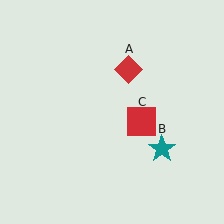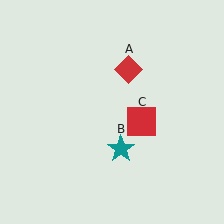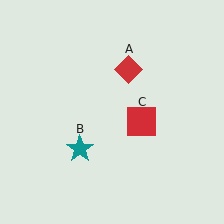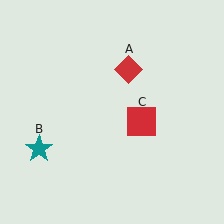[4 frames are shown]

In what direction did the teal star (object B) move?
The teal star (object B) moved left.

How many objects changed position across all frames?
1 object changed position: teal star (object B).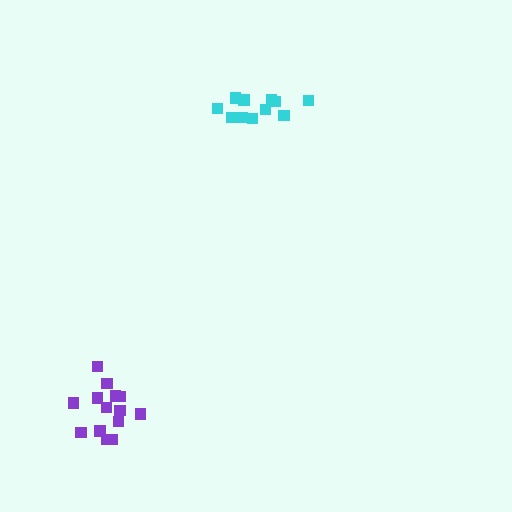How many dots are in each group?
Group 1: 15 dots, Group 2: 11 dots (26 total).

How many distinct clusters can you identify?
There are 2 distinct clusters.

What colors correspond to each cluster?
The clusters are colored: purple, cyan.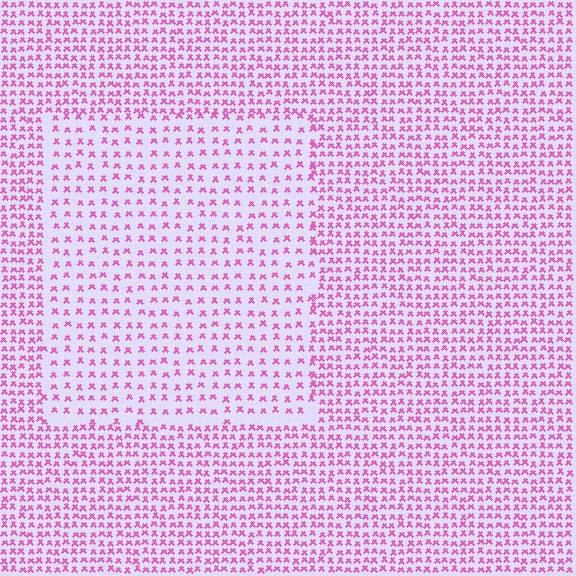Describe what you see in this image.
The image contains small pink elements arranged at two different densities. A rectangle-shaped region is visible where the elements are less densely packed than the surrounding area.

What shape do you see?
I see a rectangle.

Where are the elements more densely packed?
The elements are more densely packed outside the rectangle boundary.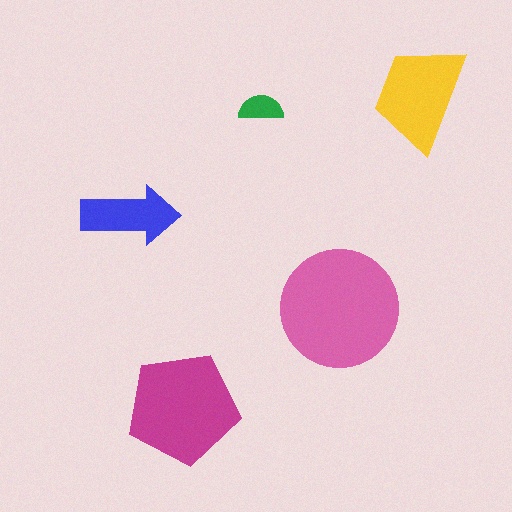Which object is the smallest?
The green semicircle.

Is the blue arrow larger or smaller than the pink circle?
Smaller.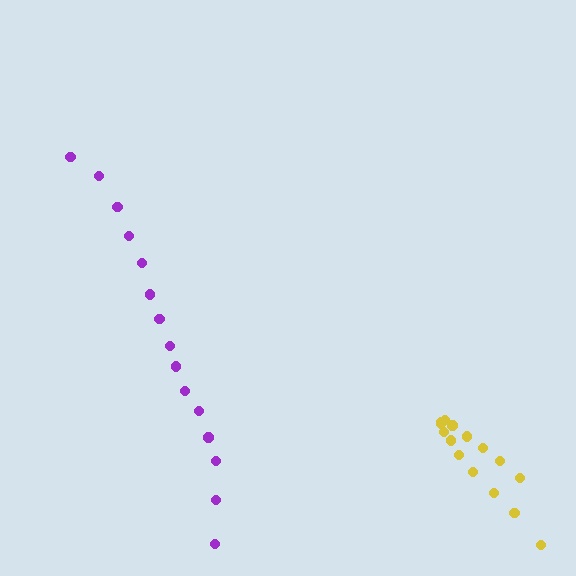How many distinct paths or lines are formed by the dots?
There are 2 distinct paths.